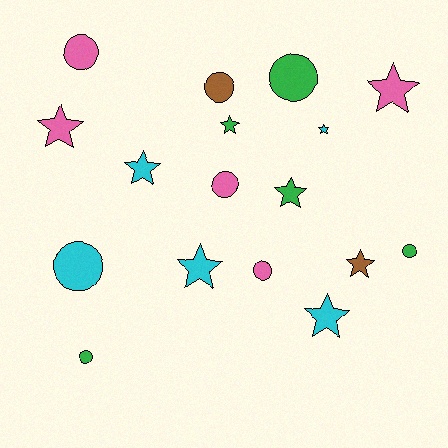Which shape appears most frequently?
Star, with 9 objects.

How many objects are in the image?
There are 17 objects.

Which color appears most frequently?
Pink, with 5 objects.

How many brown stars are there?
There is 1 brown star.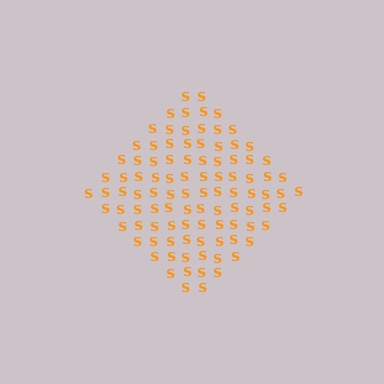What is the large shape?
The large shape is a diamond.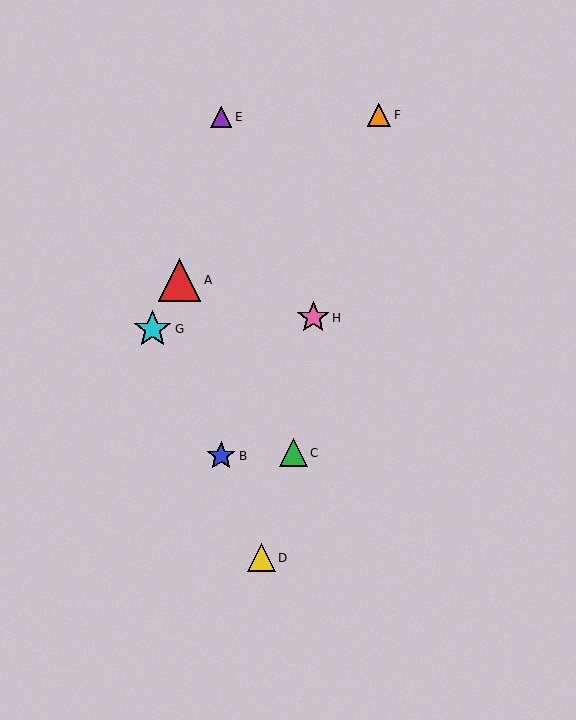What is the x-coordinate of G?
Object G is at x≈153.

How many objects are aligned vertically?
2 objects (B, E) are aligned vertically.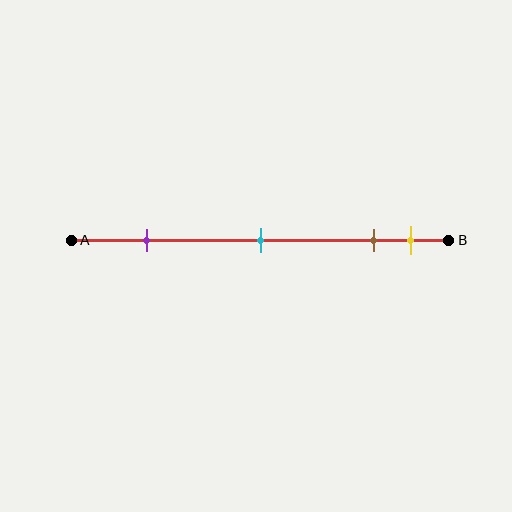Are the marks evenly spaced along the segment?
No, the marks are not evenly spaced.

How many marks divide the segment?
There are 4 marks dividing the segment.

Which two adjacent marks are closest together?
The brown and yellow marks are the closest adjacent pair.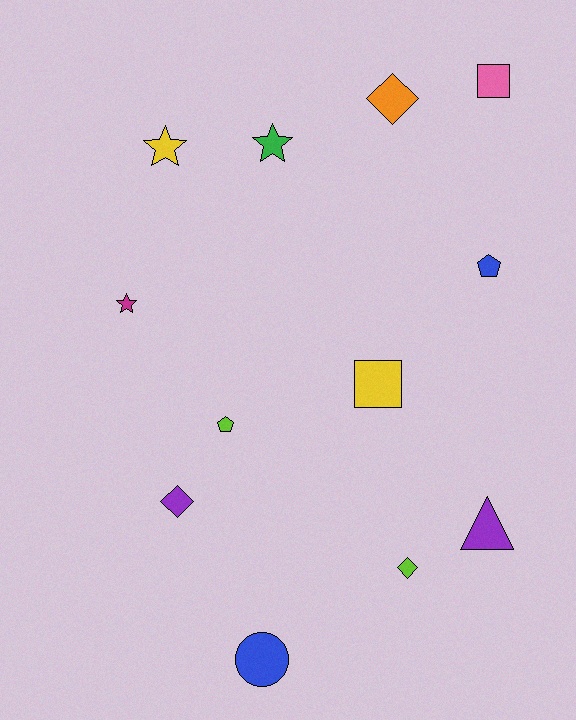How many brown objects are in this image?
There are no brown objects.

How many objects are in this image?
There are 12 objects.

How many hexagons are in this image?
There are no hexagons.